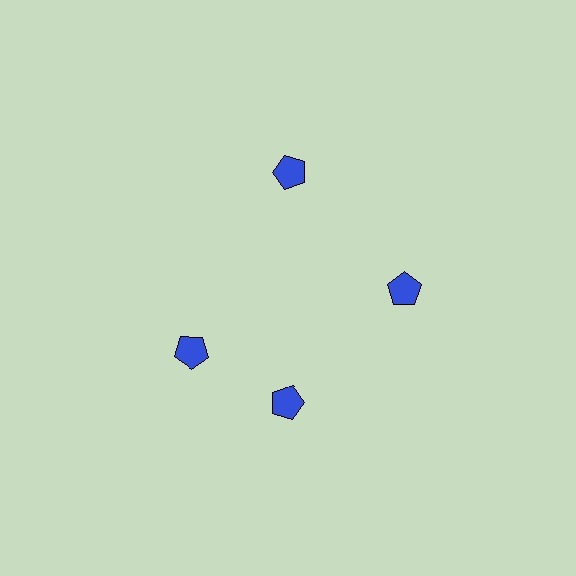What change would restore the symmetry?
The symmetry would be restored by rotating it back into even spacing with its neighbors so that all 4 pentagons sit at equal angles and equal distance from the center.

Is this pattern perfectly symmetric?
No. The 4 blue pentagons are arranged in a ring, but one element near the 9 o'clock position is rotated out of alignment along the ring, breaking the 4-fold rotational symmetry.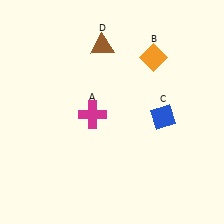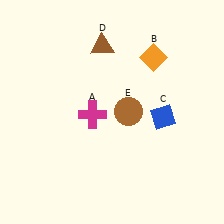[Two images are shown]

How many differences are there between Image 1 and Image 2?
There is 1 difference between the two images.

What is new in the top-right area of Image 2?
A brown circle (E) was added in the top-right area of Image 2.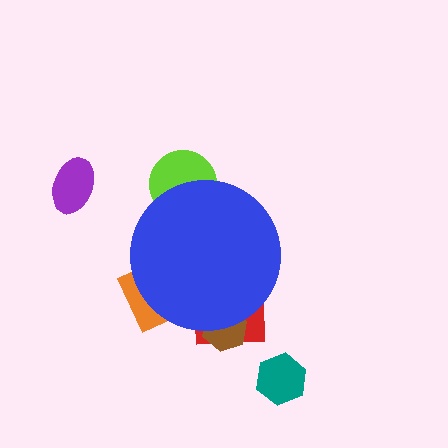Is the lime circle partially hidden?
Yes, the lime circle is partially hidden behind the blue circle.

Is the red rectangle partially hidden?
Yes, the red rectangle is partially hidden behind the blue circle.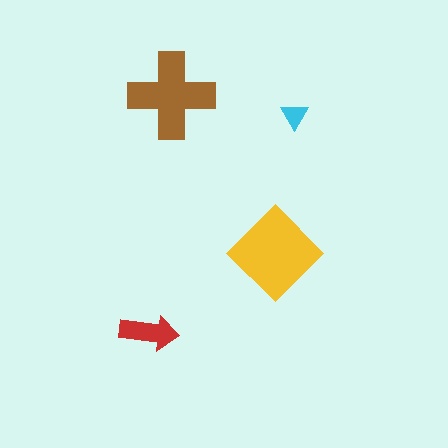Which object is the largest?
The yellow diamond.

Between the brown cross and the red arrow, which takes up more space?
The brown cross.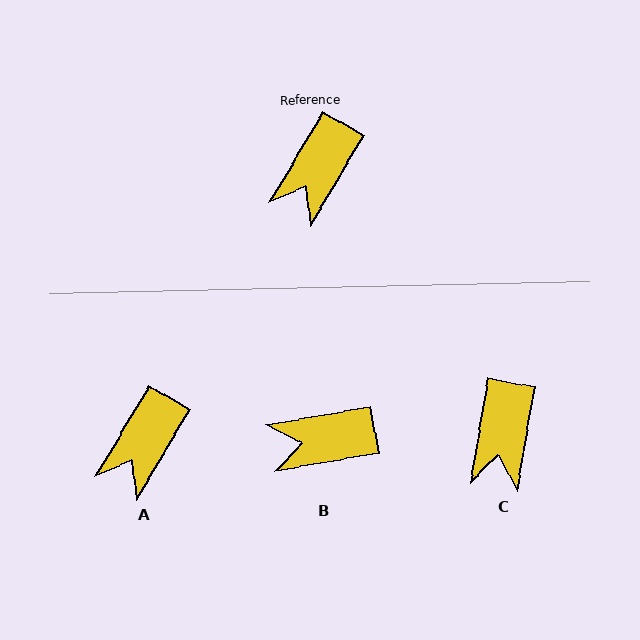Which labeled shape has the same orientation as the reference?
A.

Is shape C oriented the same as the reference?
No, it is off by about 21 degrees.